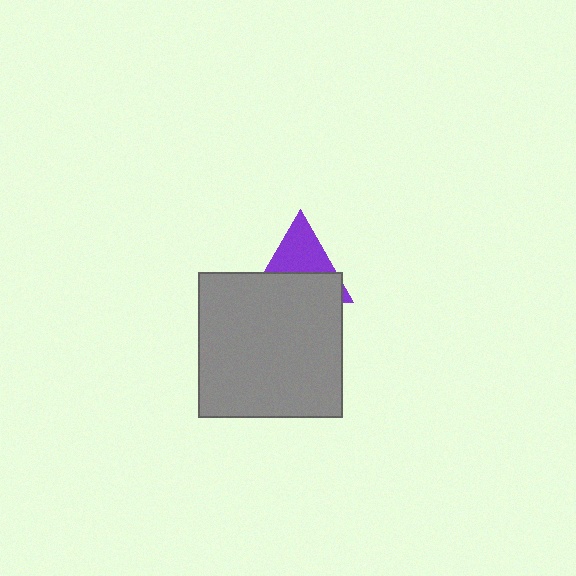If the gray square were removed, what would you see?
You would see the complete purple triangle.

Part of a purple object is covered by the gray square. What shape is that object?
It is a triangle.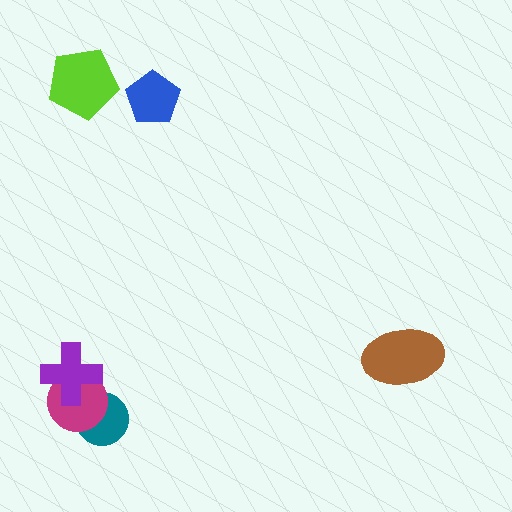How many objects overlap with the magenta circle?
2 objects overlap with the magenta circle.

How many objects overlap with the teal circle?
1 object overlaps with the teal circle.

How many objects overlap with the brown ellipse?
0 objects overlap with the brown ellipse.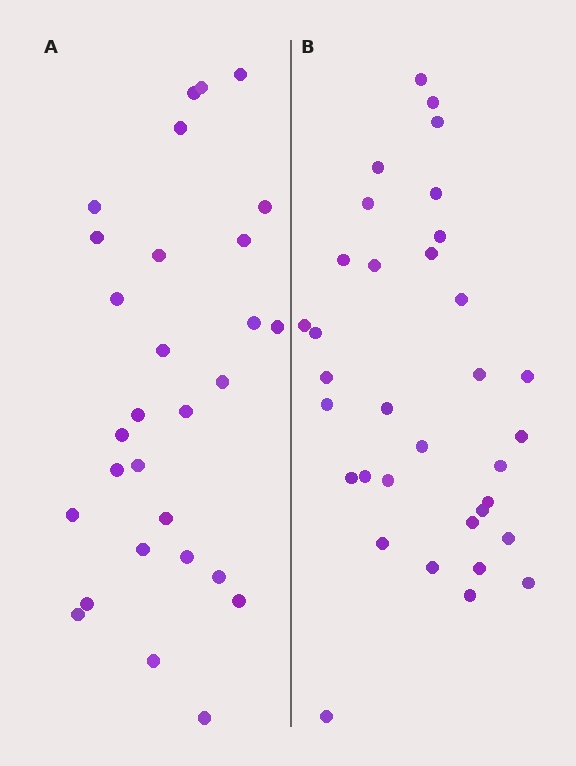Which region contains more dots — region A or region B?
Region B (the right region) has more dots.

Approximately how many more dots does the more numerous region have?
Region B has about 5 more dots than region A.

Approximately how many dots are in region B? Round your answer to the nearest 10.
About 30 dots. (The exact count is 34, which rounds to 30.)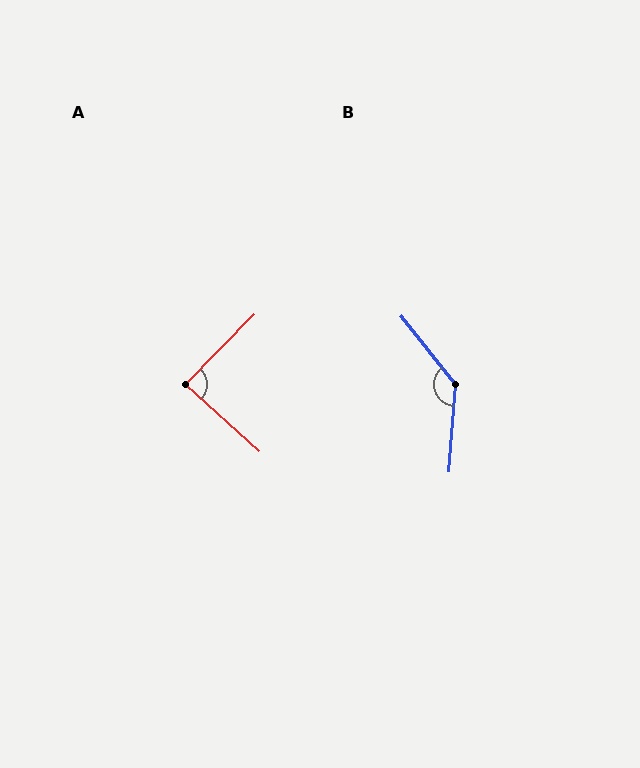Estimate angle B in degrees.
Approximately 138 degrees.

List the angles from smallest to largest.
A (88°), B (138°).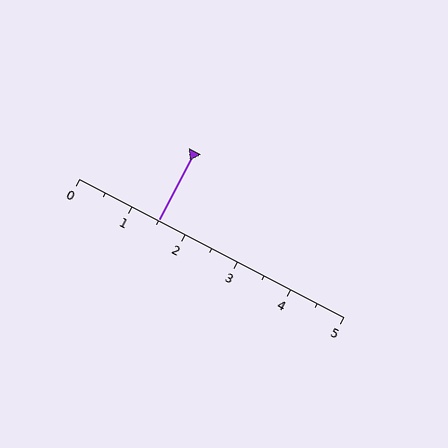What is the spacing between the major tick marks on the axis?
The major ticks are spaced 1 apart.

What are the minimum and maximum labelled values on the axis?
The axis runs from 0 to 5.